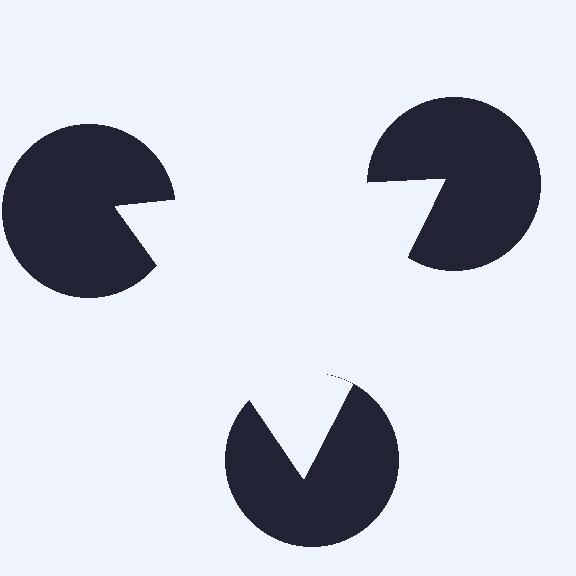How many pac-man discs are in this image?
There are 3 — one at each vertex of the illusory triangle.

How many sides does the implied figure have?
3 sides.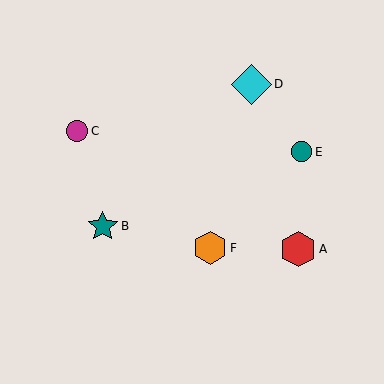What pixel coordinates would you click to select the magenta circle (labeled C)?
Click at (77, 131) to select the magenta circle C.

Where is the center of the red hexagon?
The center of the red hexagon is at (298, 249).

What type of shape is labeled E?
Shape E is a teal circle.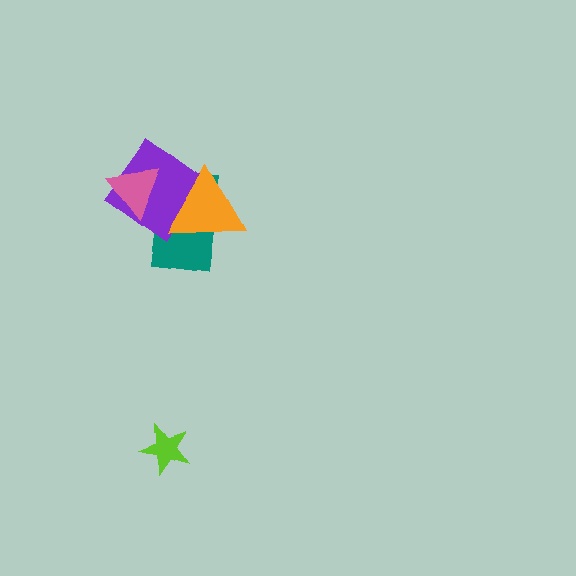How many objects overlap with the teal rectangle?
3 objects overlap with the teal rectangle.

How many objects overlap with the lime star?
0 objects overlap with the lime star.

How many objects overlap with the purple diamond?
3 objects overlap with the purple diamond.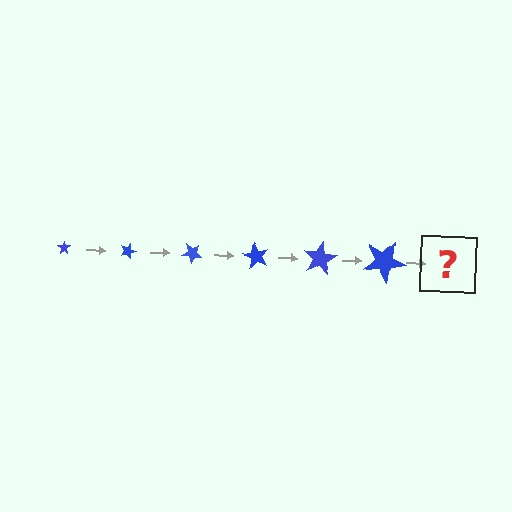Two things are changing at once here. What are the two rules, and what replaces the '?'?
The two rules are that the star grows larger each step and it rotates 20 degrees each step. The '?' should be a star, larger than the previous one and rotated 120 degrees from the start.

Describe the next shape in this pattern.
It should be a star, larger than the previous one and rotated 120 degrees from the start.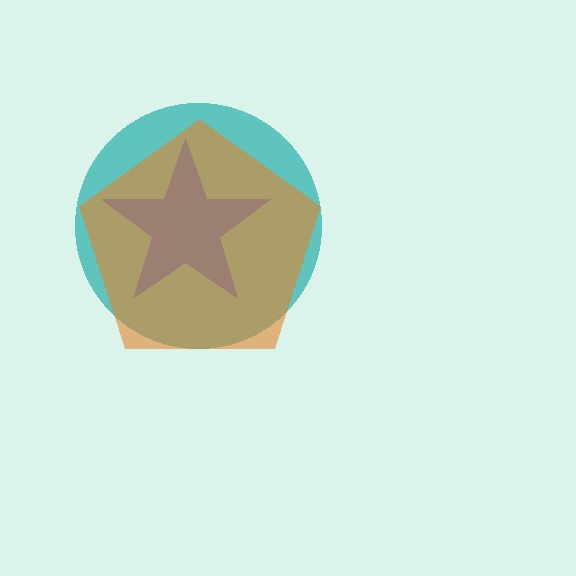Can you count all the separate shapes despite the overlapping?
Yes, there are 3 separate shapes.